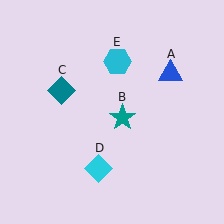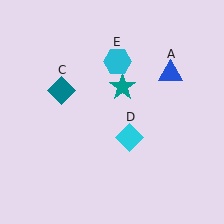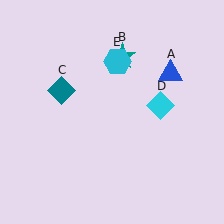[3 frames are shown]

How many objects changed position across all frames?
2 objects changed position: teal star (object B), cyan diamond (object D).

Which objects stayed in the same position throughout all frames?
Blue triangle (object A) and teal diamond (object C) and cyan hexagon (object E) remained stationary.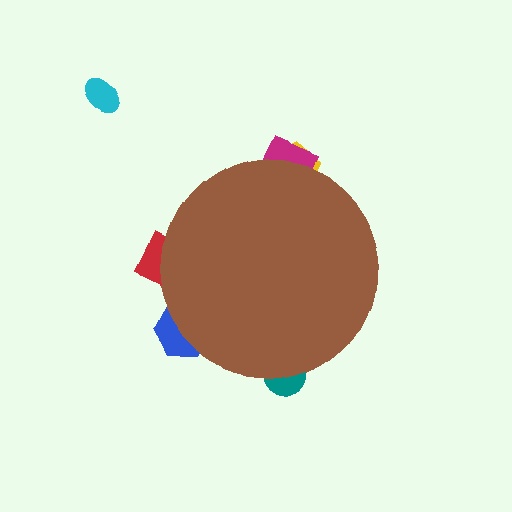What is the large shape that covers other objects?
A brown circle.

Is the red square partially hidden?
Yes, the red square is partially hidden behind the brown circle.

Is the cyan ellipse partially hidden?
No, the cyan ellipse is fully visible.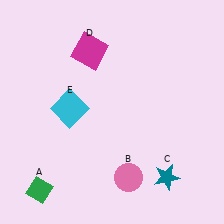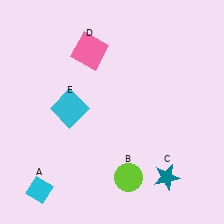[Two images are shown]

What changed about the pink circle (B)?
In Image 1, B is pink. In Image 2, it changed to lime.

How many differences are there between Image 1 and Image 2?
There are 3 differences between the two images.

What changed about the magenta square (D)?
In Image 1, D is magenta. In Image 2, it changed to pink.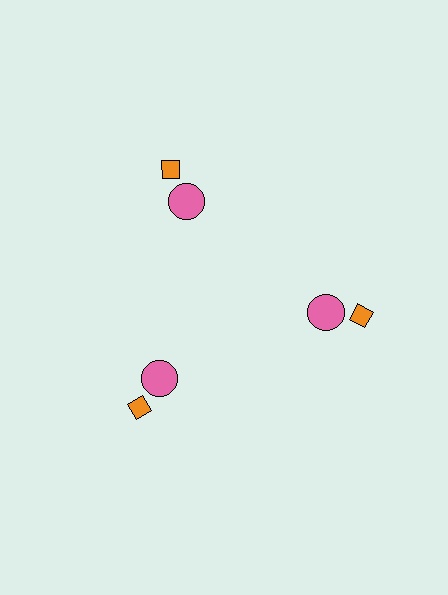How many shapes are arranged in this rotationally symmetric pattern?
There are 6 shapes, arranged in 3 groups of 2.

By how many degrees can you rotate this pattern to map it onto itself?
The pattern maps onto itself every 120 degrees of rotation.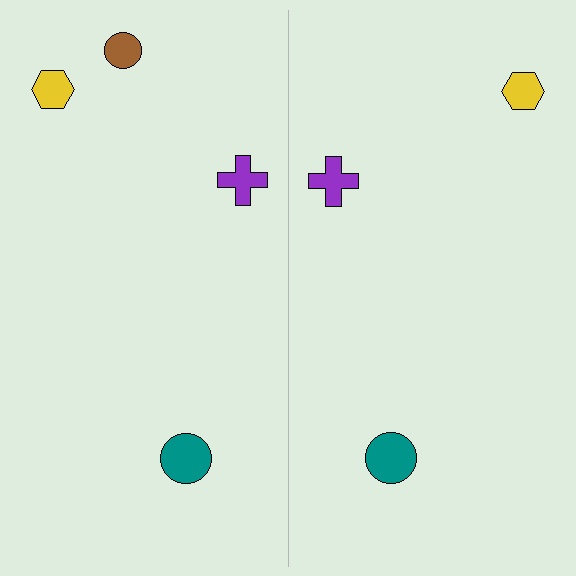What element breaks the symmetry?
A brown circle is missing from the right side.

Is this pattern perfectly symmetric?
No, the pattern is not perfectly symmetric. A brown circle is missing from the right side.